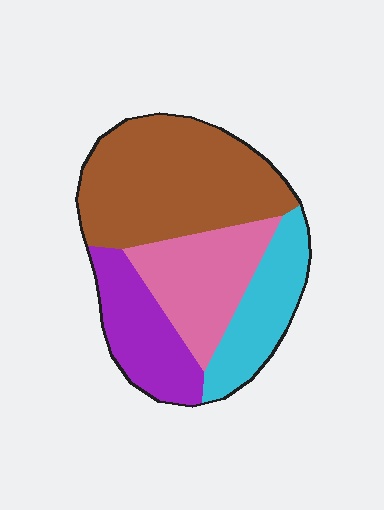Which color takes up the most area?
Brown, at roughly 40%.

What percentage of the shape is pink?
Pink covers 22% of the shape.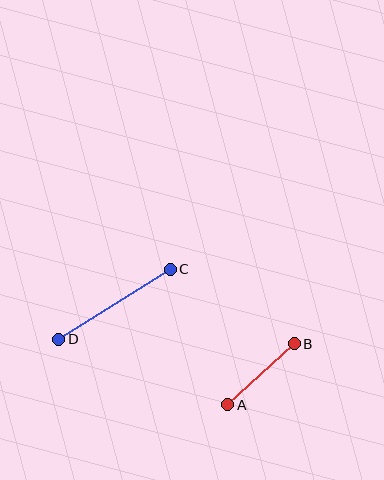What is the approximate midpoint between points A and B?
The midpoint is at approximately (261, 374) pixels.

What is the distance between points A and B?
The distance is approximately 90 pixels.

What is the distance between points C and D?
The distance is approximately 132 pixels.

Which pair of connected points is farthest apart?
Points C and D are farthest apart.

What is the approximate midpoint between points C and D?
The midpoint is at approximately (114, 304) pixels.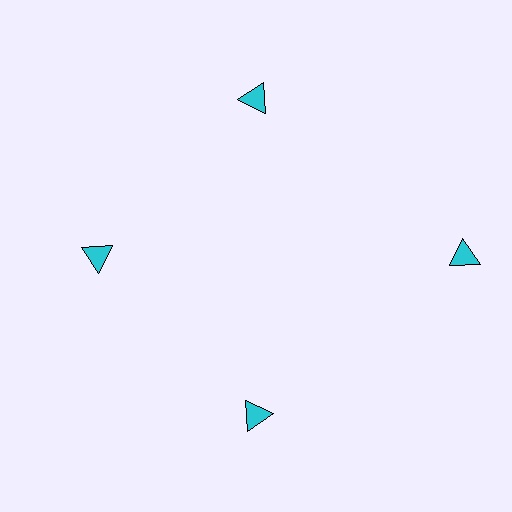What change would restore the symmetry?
The symmetry would be restored by moving it inward, back onto the ring so that all 4 triangles sit at equal angles and equal distance from the center.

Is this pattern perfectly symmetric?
No. The 4 cyan triangles are arranged in a ring, but one element near the 3 o'clock position is pushed outward from the center, breaking the 4-fold rotational symmetry.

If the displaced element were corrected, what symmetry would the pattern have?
It would have 4-fold rotational symmetry — the pattern would map onto itself every 90 degrees.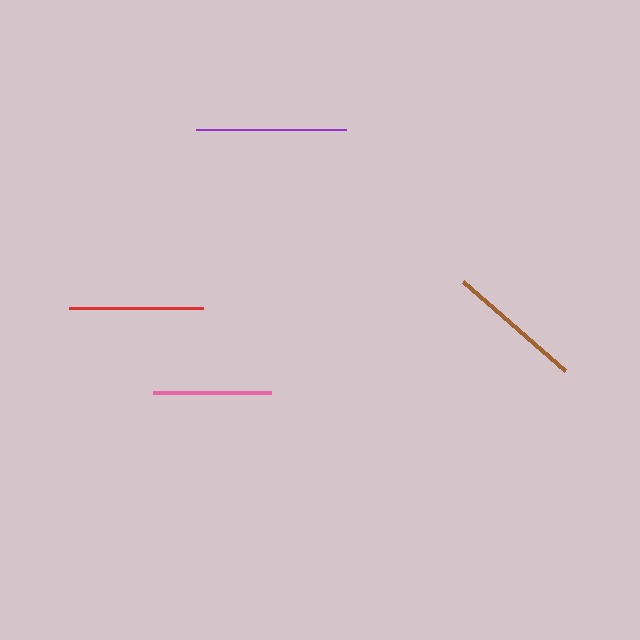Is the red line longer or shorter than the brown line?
The brown line is longer than the red line.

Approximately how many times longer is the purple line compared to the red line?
The purple line is approximately 1.1 times the length of the red line.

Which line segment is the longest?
The purple line is the longest at approximately 150 pixels.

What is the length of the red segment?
The red segment is approximately 134 pixels long.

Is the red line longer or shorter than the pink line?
The red line is longer than the pink line.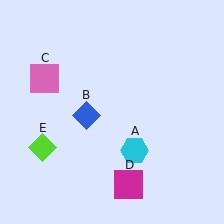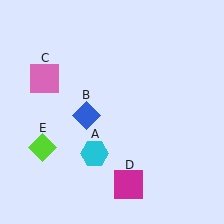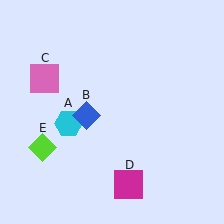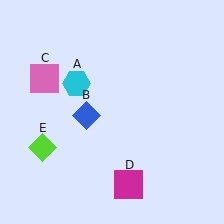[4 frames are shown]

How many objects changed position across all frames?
1 object changed position: cyan hexagon (object A).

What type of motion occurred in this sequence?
The cyan hexagon (object A) rotated clockwise around the center of the scene.